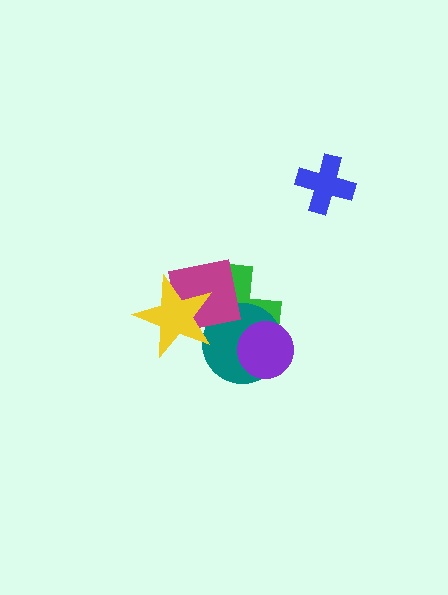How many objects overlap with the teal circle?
4 objects overlap with the teal circle.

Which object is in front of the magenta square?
The yellow star is in front of the magenta square.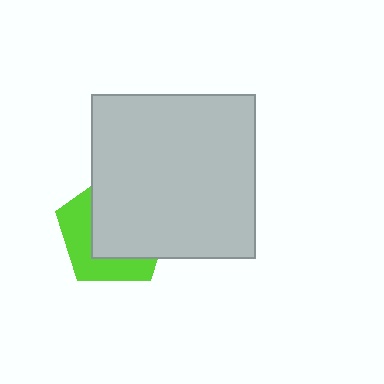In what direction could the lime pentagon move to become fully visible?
The lime pentagon could move toward the lower-left. That would shift it out from behind the light gray square entirely.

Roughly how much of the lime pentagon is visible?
A small part of it is visible (roughly 39%).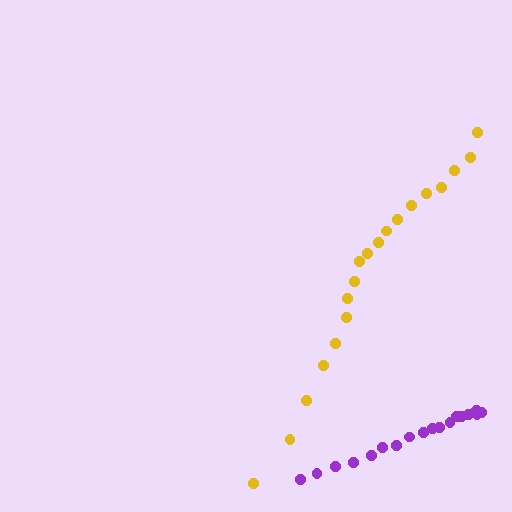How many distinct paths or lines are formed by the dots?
There are 2 distinct paths.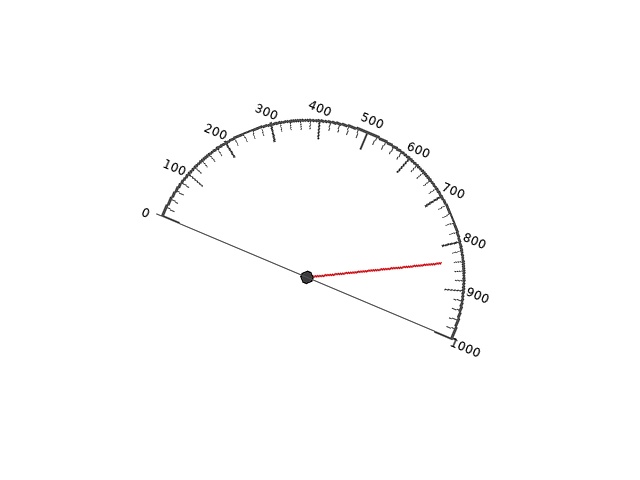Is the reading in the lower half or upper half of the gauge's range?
The reading is in the upper half of the range (0 to 1000).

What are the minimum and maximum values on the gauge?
The gauge ranges from 0 to 1000.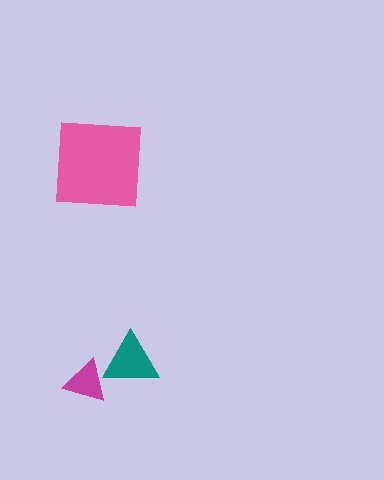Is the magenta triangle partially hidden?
No, no other shape covers it.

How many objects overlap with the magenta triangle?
1 object overlaps with the magenta triangle.